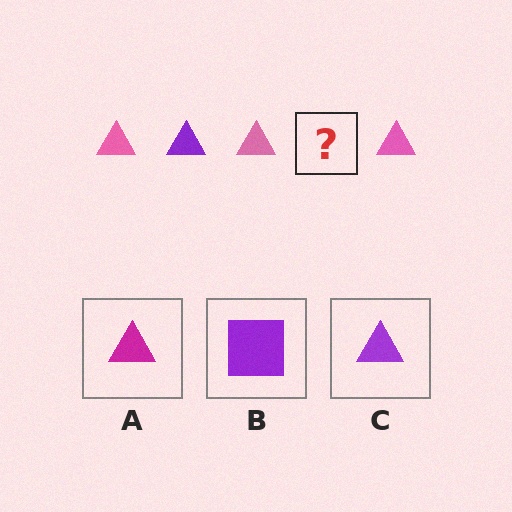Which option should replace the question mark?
Option C.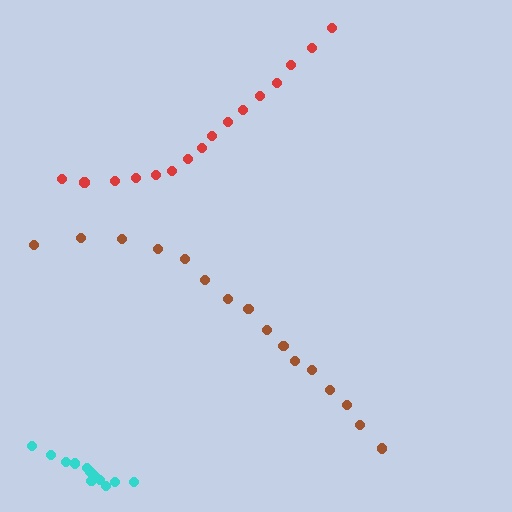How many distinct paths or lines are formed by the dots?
There are 3 distinct paths.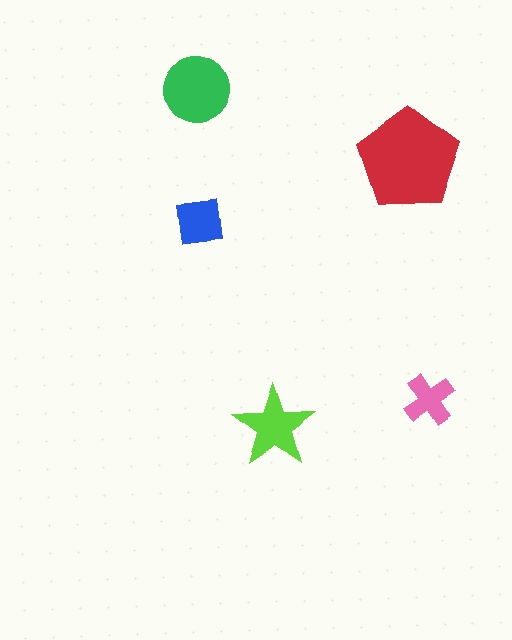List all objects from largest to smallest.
The red pentagon, the green circle, the lime star, the blue square, the pink cross.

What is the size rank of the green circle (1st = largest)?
2nd.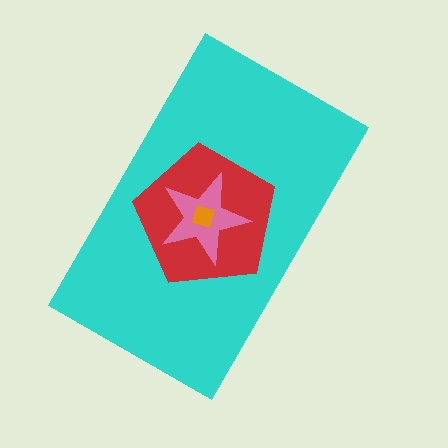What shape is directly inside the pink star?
The orange diamond.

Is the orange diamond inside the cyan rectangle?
Yes.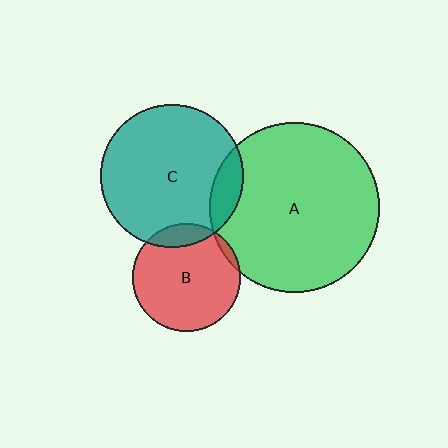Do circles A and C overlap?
Yes.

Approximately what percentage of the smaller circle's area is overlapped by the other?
Approximately 10%.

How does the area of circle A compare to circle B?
Approximately 2.5 times.